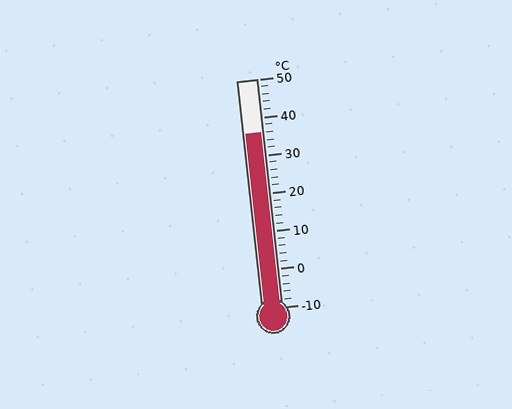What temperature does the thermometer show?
The thermometer shows approximately 36°C.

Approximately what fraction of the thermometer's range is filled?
The thermometer is filled to approximately 75% of its range.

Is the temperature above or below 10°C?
The temperature is above 10°C.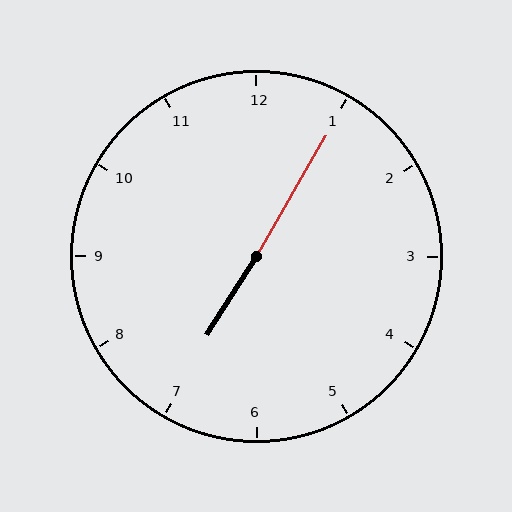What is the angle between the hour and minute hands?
Approximately 178 degrees.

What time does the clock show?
7:05.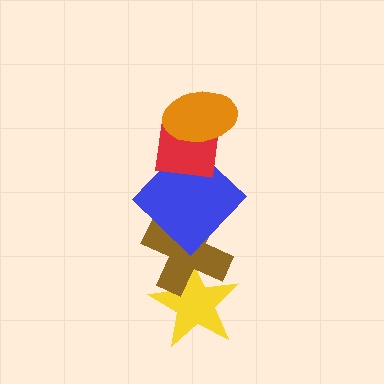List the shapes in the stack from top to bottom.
From top to bottom: the orange ellipse, the red square, the blue diamond, the brown cross, the yellow star.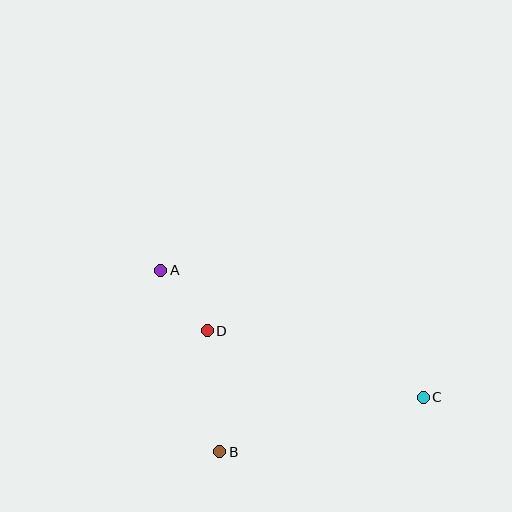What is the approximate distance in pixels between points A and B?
The distance between A and B is approximately 191 pixels.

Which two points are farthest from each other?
Points A and C are farthest from each other.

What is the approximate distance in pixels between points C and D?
The distance between C and D is approximately 226 pixels.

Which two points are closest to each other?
Points A and D are closest to each other.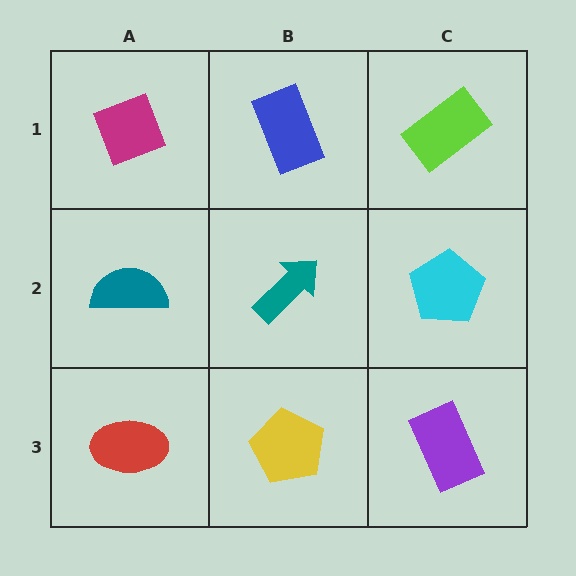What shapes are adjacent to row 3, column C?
A cyan pentagon (row 2, column C), a yellow pentagon (row 3, column B).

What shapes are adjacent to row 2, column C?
A lime rectangle (row 1, column C), a purple rectangle (row 3, column C), a teal arrow (row 2, column B).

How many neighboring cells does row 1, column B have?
3.